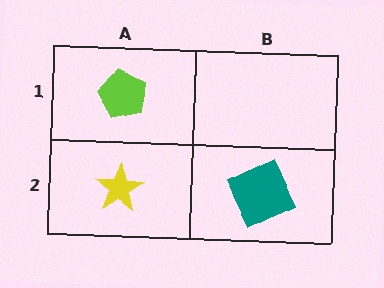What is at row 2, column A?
A yellow star.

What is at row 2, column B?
A teal square.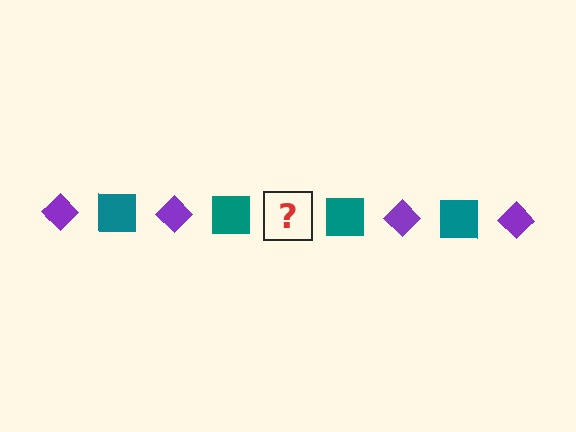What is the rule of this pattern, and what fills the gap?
The rule is that the pattern alternates between purple diamond and teal square. The gap should be filled with a purple diamond.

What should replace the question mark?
The question mark should be replaced with a purple diamond.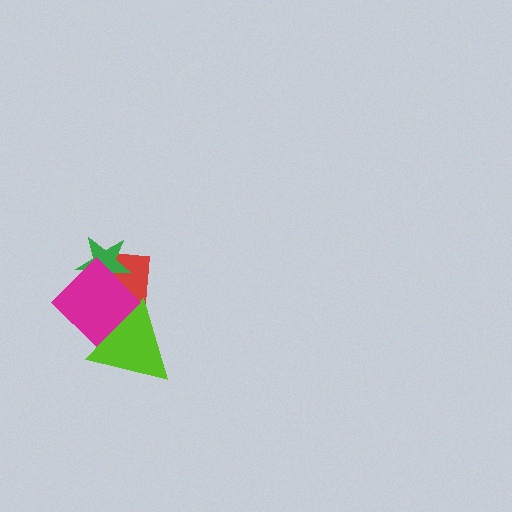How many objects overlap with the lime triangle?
2 objects overlap with the lime triangle.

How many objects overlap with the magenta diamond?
3 objects overlap with the magenta diamond.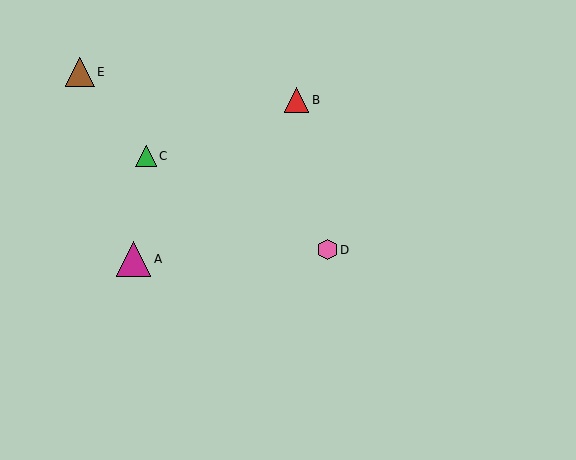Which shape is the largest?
The magenta triangle (labeled A) is the largest.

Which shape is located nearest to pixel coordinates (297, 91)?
The red triangle (labeled B) at (296, 100) is nearest to that location.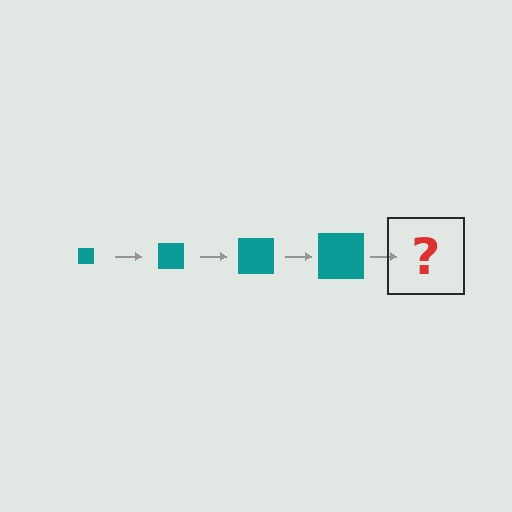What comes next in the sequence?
The next element should be a teal square, larger than the previous one.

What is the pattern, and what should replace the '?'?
The pattern is that the square gets progressively larger each step. The '?' should be a teal square, larger than the previous one.